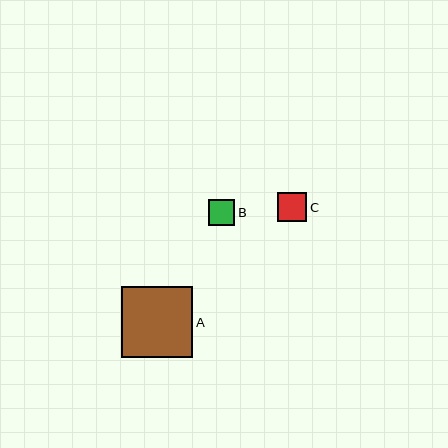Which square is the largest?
Square A is the largest with a size of approximately 71 pixels.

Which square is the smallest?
Square B is the smallest with a size of approximately 26 pixels.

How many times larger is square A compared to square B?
Square A is approximately 2.7 times the size of square B.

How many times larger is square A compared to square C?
Square A is approximately 2.4 times the size of square C.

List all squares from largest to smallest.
From largest to smallest: A, C, B.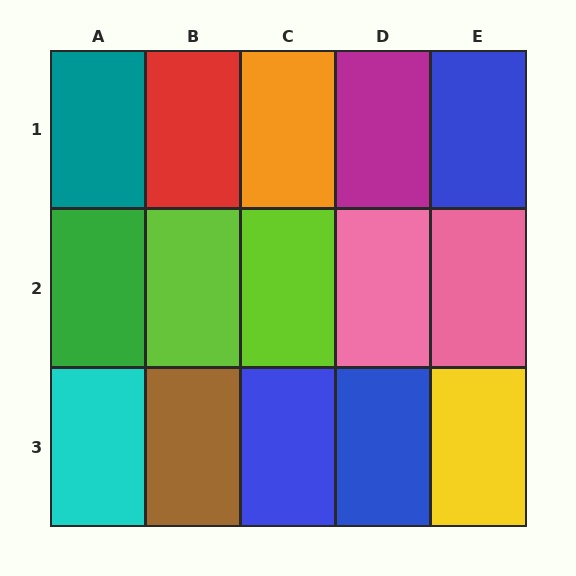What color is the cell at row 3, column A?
Cyan.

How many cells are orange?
1 cell is orange.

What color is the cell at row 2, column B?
Lime.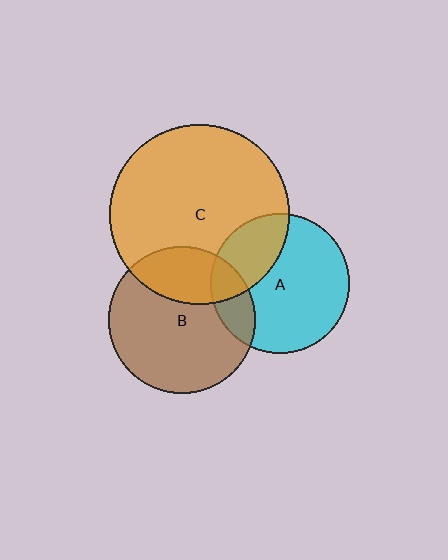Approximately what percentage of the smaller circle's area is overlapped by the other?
Approximately 30%.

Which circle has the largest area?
Circle C (orange).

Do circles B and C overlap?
Yes.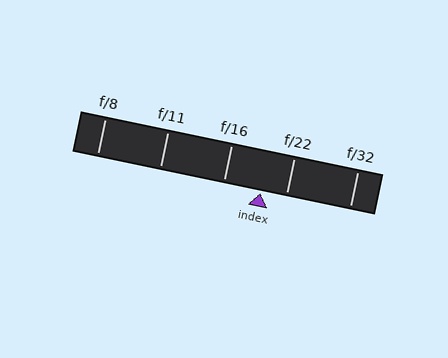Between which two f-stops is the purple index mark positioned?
The index mark is between f/16 and f/22.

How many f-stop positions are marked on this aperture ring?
There are 5 f-stop positions marked.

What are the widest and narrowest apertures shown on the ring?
The widest aperture shown is f/8 and the narrowest is f/32.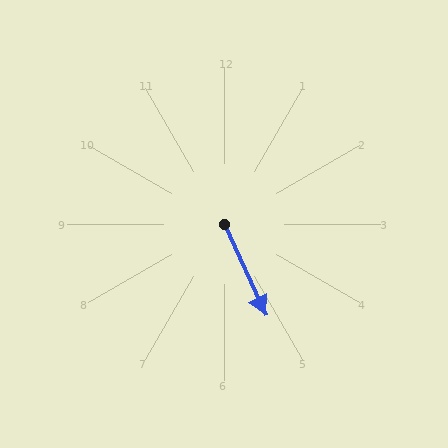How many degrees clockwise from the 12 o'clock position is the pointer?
Approximately 155 degrees.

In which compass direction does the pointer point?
Southeast.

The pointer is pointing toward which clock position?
Roughly 5 o'clock.